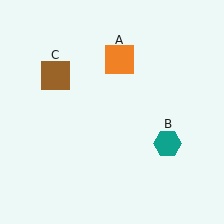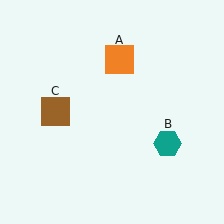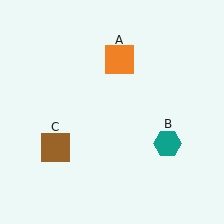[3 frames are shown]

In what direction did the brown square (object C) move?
The brown square (object C) moved down.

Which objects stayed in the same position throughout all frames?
Orange square (object A) and teal hexagon (object B) remained stationary.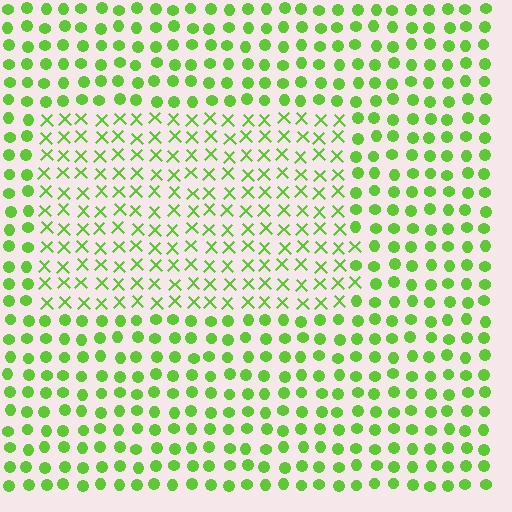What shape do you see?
I see a rectangle.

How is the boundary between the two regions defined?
The boundary is defined by a change in element shape: X marks inside vs. circles outside. All elements share the same color and spacing.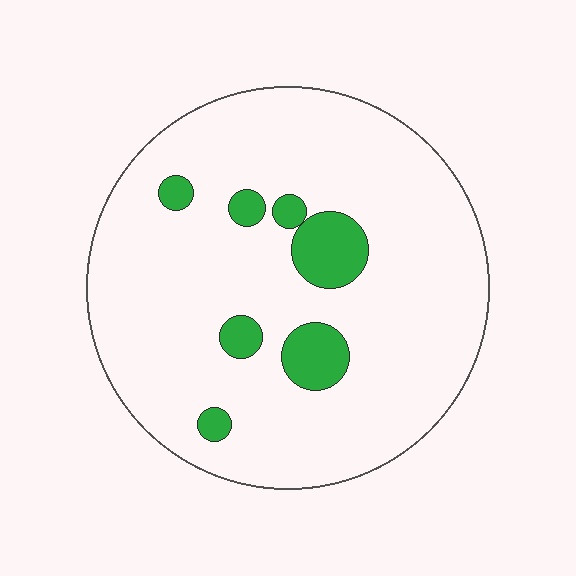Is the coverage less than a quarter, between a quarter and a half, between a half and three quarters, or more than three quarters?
Less than a quarter.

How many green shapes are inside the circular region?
7.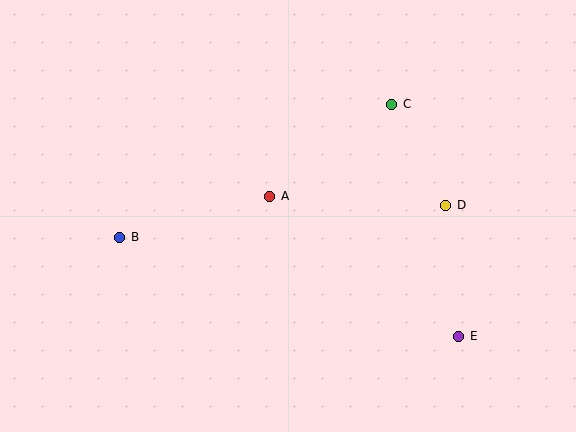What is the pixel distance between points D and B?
The distance between D and B is 328 pixels.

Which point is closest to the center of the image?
Point A at (270, 196) is closest to the center.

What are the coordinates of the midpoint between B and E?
The midpoint between B and E is at (289, 287).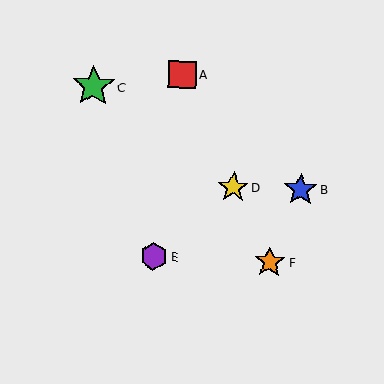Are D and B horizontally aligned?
Yes, both are at y≈187.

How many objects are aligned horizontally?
2 objects (B, D) are aligned horizontally.